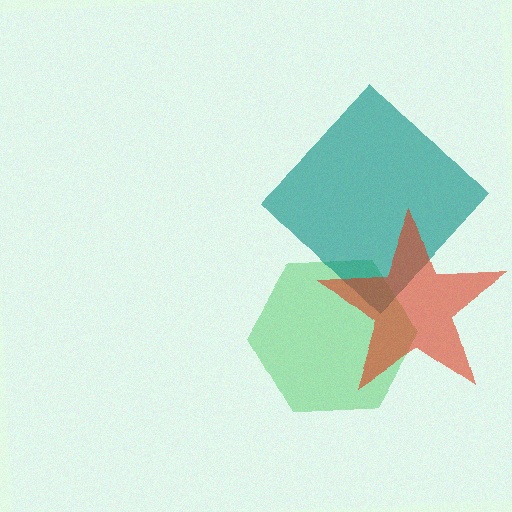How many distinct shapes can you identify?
There are 3 distinct shapes: a green hexagon, a teal diamond, a red star.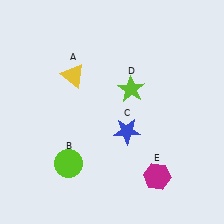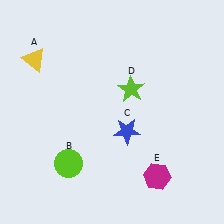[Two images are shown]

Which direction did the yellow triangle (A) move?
The yellow triangle (A) moved left.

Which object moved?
The yellow triangle (A) moved left.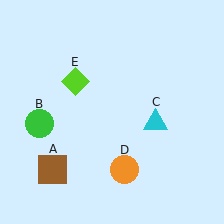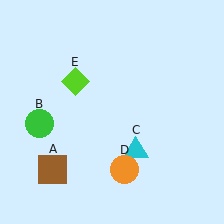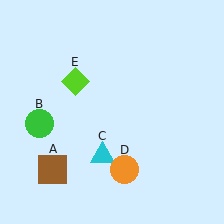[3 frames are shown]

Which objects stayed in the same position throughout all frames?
Brown square (object A) and green circle (object B) and orange circle (object D) and lime diamond (object E) remained stationary.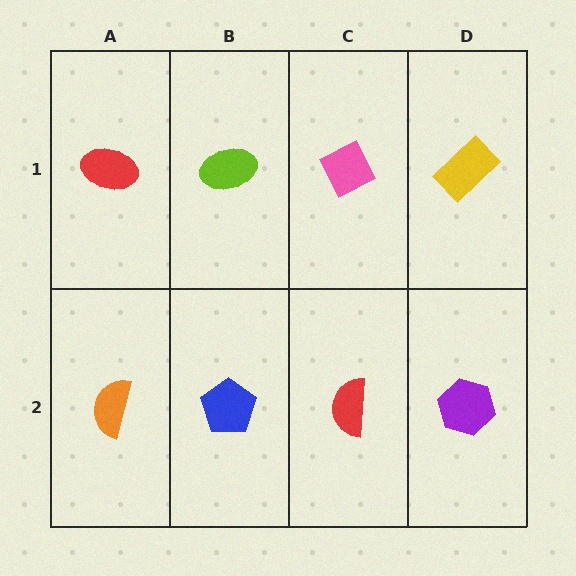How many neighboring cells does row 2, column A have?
2.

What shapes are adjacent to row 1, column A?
An orange semicircle (row 2, column A), a lime ellipse (row 1, column B).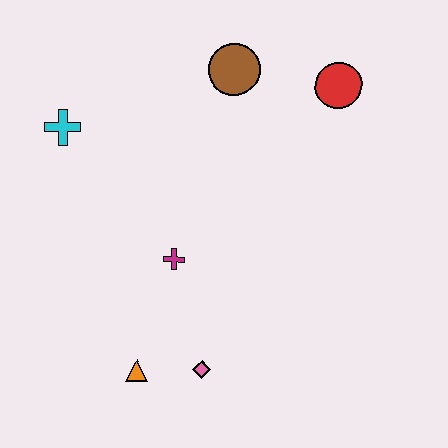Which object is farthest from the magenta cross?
The red circle is farthest from the magenta cross.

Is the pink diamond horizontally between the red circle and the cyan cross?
Yes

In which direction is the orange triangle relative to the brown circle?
The orange triangle is below the brown circle.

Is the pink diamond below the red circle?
Yes